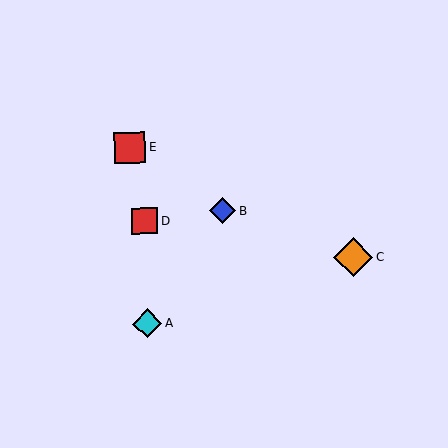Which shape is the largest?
The orange diamond (labeled C) is the largest.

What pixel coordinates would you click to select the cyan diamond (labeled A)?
Click at (147, 324) to select the cyan diamond A.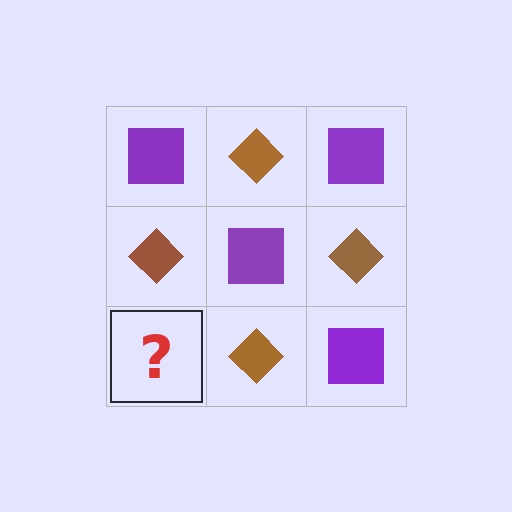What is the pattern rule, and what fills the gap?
The rule is that it alternates purple square and brown diamond in a checkerboard pattern. The gap should be filled with a purple square.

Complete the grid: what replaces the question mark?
The question mark should be replaced with a purple square.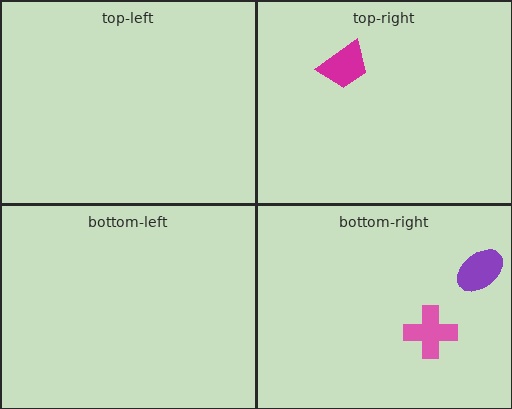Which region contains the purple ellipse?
The bottom-right region.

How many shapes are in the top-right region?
1.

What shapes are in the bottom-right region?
The pink cross, the purple ellipse.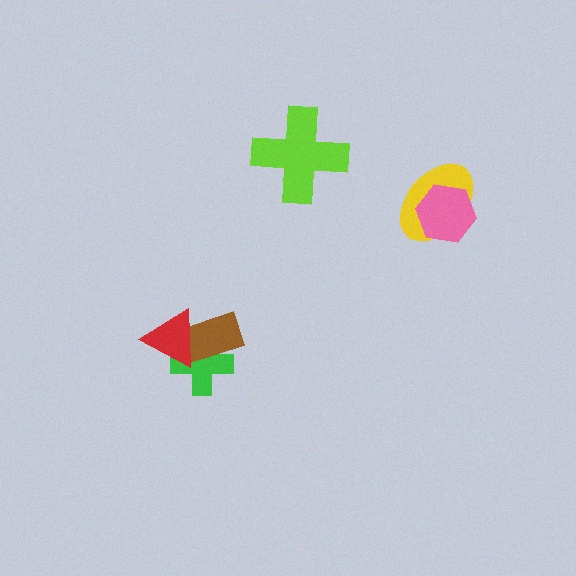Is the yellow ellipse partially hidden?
Yes, it is partially covered by another shape.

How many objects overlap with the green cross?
2 objects overlap with the green cross.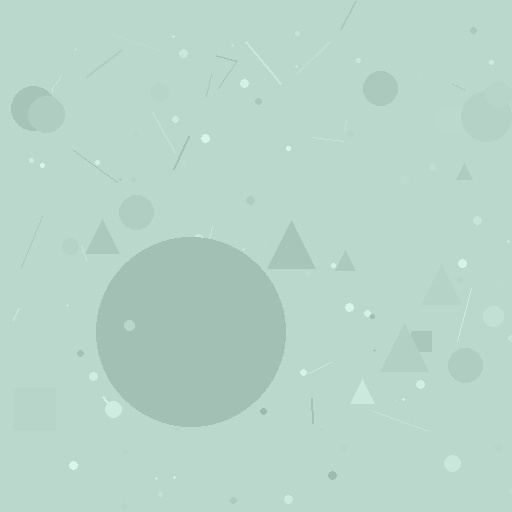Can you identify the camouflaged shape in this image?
The camouflaged shape is a circle.